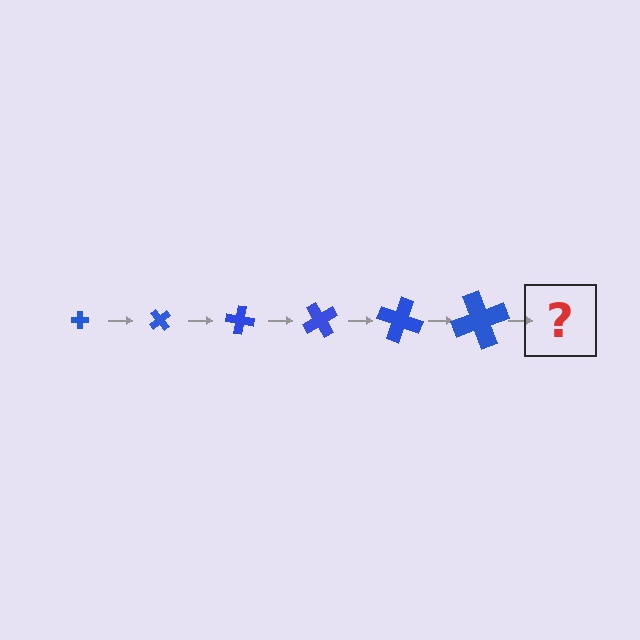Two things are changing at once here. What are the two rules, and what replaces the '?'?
The two rules are that the cross grows larger each step and it rotates 50 degrees each step. The '?' should be a cross, larger than the previous one and rotated 300 degrees from the start.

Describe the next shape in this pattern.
It should be a cross, larger than the previous one and rotated 300 degrees from the start.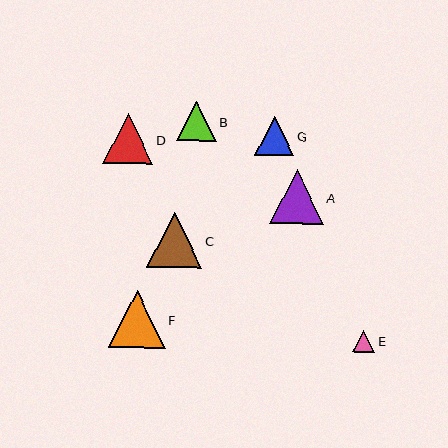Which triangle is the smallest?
Triangle E is the smallest with a size of approximately 22 pixels.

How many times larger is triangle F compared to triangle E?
Triangle F is approximately 2.6 times the size of triangle E.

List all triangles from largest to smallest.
From largest to smallest: F, C, A, D, B, G, E.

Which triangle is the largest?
Triangle F is the largest with a size of approximately 57 pixels.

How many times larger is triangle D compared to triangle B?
Triangle D is approximately 1.3 times the size of triangle B.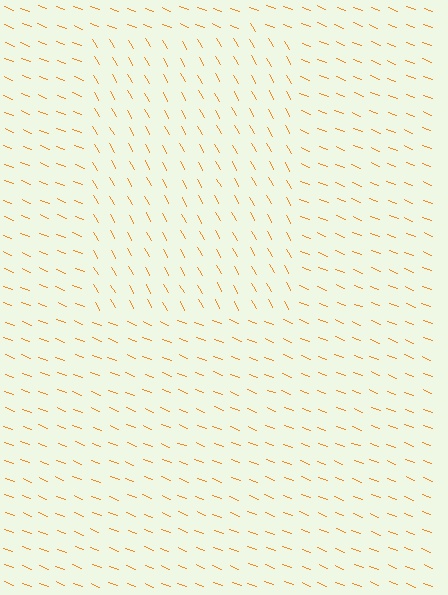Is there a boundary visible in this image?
Yes, there is a texture boundary formed by a change in line orientation.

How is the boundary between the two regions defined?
The boundary is defined purely by a change in line orientation (approximately 40 degrees difference). All lines are the same color and thickness.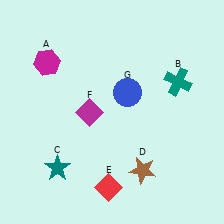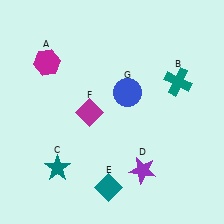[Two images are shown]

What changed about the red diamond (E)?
In Image 1, E is red. In Image 2, it changed to teal.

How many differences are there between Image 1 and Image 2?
There are 2 differences between the two images.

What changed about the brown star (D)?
In Image 1, D is brown. In Image 2, it changed to purple.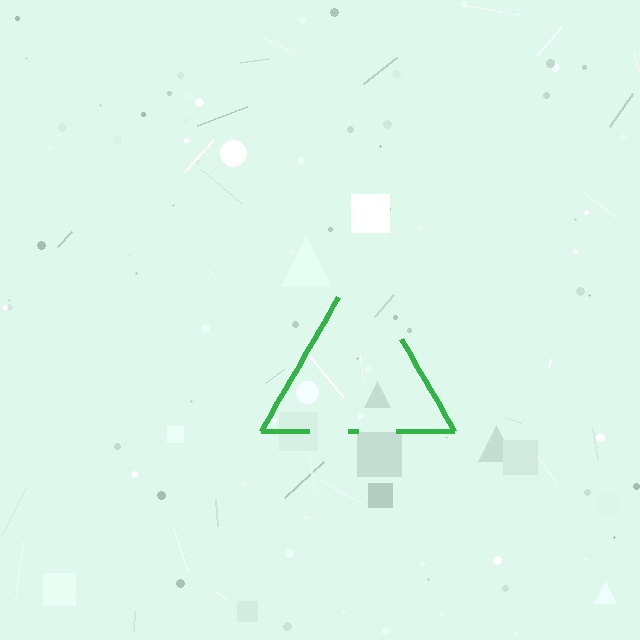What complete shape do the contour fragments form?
The contour fragments form a triangle.